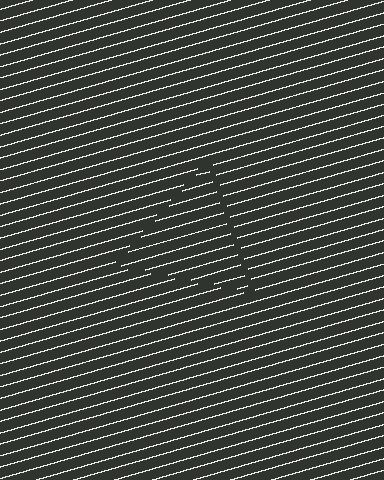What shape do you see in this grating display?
An illusory triangle. The interior of the shape contains the same grating, shifted by half a period — the contour is defined by the phase discontinuity where line-ends from the inner and outer gratings abut.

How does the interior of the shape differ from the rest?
The interior of the shape contains the same grating, shifted by half a period — the contour is defined by the phase discontinuity where line-ends from the inner and outer gratings abut.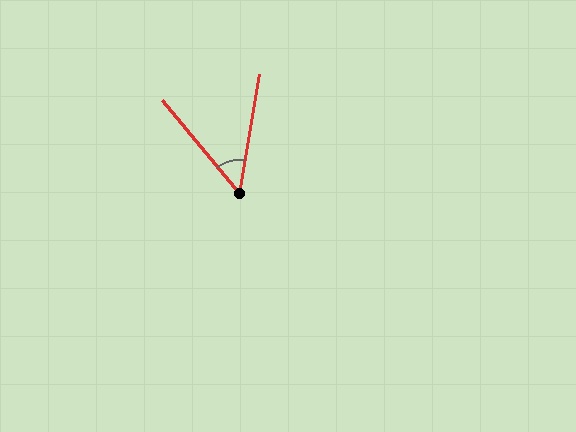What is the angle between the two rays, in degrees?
Approximately 49 degrees.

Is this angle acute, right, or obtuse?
It is acute.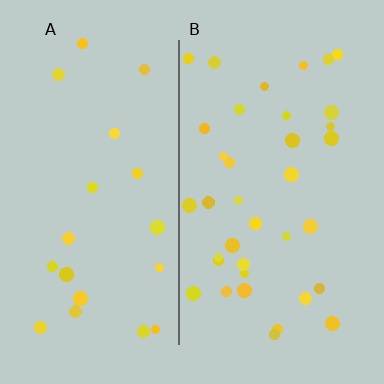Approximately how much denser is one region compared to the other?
Approximately 1.8× — region B over region A.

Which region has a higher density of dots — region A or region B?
B (the right).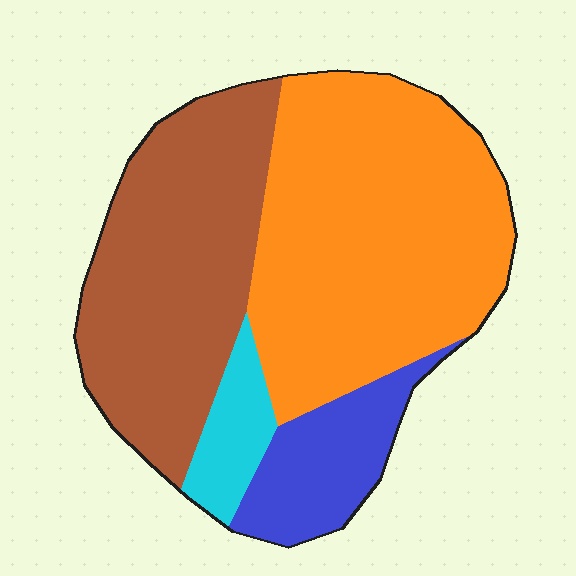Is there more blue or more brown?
Brown.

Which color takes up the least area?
Cyan, at roughly 5%.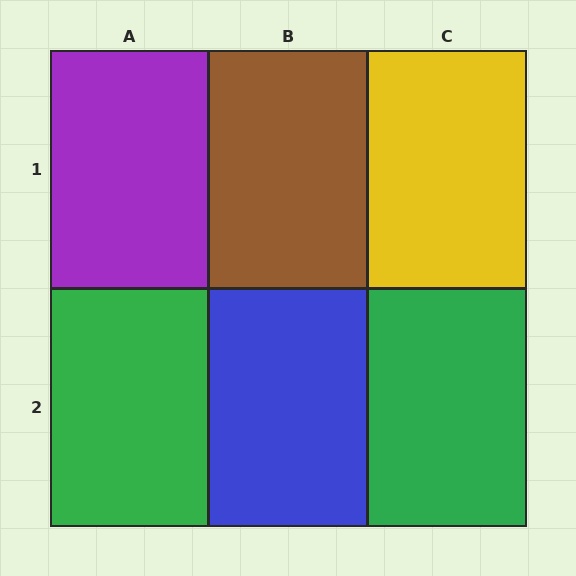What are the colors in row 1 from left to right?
Purple, brown, yellow.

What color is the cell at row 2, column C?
Green.